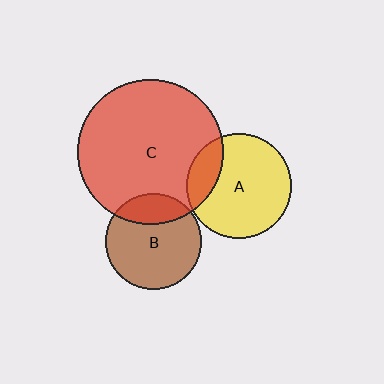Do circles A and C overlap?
Yes.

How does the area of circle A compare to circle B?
Approximately 1.2 times.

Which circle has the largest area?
Circle C (red).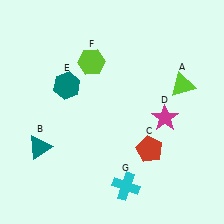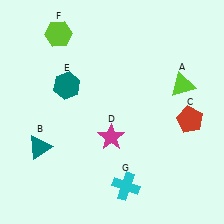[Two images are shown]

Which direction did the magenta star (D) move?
The magenta star (D) moved left.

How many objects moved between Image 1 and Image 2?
3 objects moved between the two images.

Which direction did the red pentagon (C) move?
The red pentagon (C) moved right.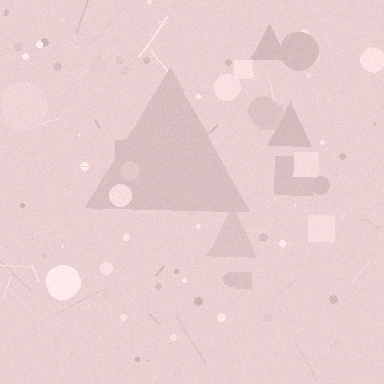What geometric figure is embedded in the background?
A triangle is embedded in the background.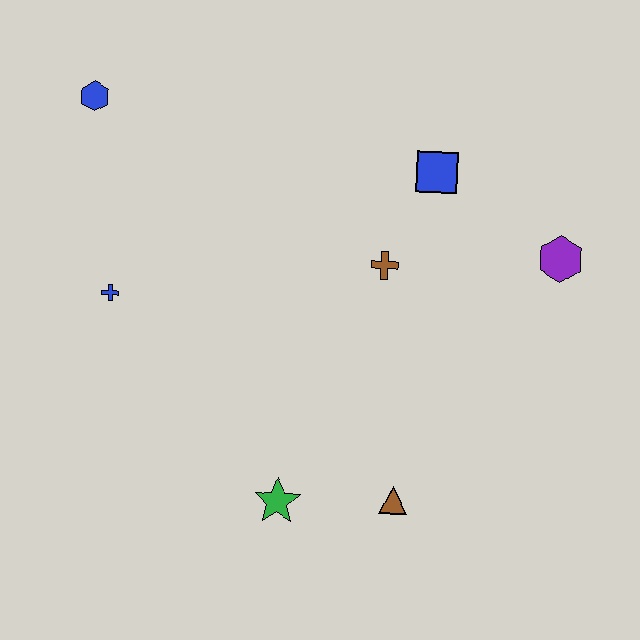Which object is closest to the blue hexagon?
The blue cross is closest to the blue hexagon.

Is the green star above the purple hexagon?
No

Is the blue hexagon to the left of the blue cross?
Yes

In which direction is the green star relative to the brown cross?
The green star is below the brown cross.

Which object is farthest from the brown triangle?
The blue hexagon is farthest from the brown triangle.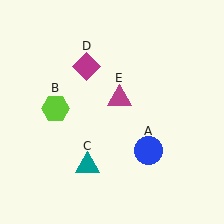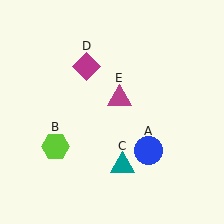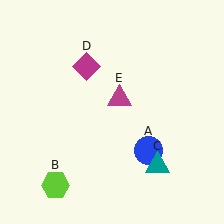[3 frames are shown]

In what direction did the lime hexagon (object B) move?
The lime hexagon (object B) moved down.